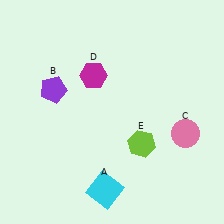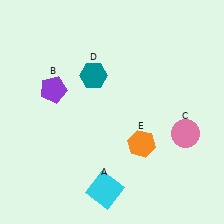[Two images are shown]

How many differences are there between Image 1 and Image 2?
There are 2 differences between the two images.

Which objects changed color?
D changed from magenta to teal. E changed from lime to orange.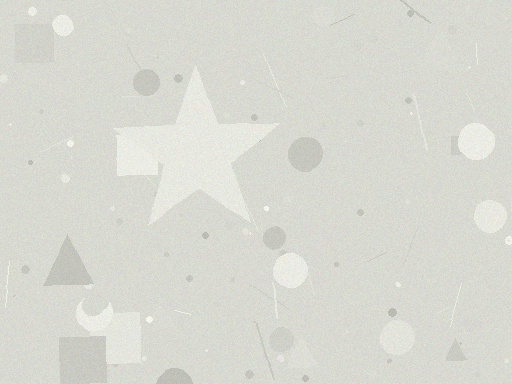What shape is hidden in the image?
A star is hidden in the image.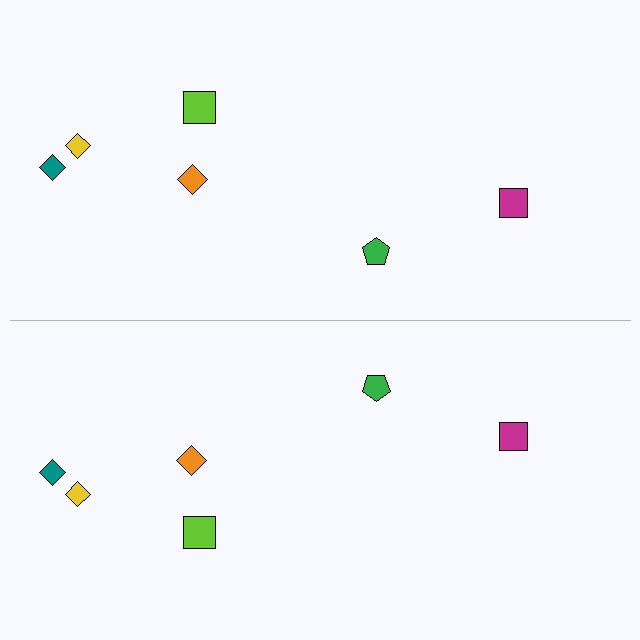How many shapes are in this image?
There are 12 shapes in this image.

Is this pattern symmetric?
Yes, this pattern has bilateral (reflection) symmetry.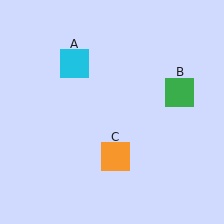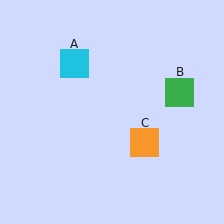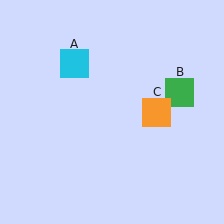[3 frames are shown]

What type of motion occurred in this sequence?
The orange square (object C) rotated counterclockwise around the center of the scene.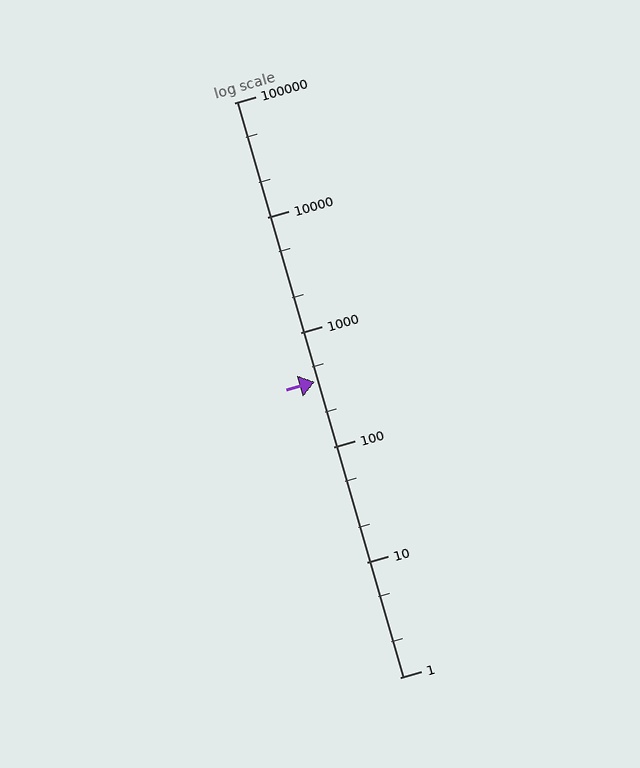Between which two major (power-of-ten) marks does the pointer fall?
The pointer is between 100 and 1000.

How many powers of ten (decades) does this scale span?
The scale spans 5 decades, from 1 to 100000.